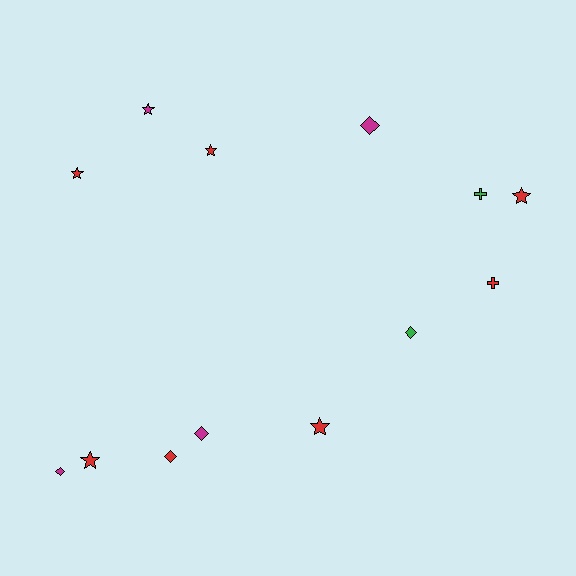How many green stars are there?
There are no green stars.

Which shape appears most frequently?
Star, with 6 objects.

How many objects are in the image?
There are 13 objects.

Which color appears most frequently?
Red, with 7 objects.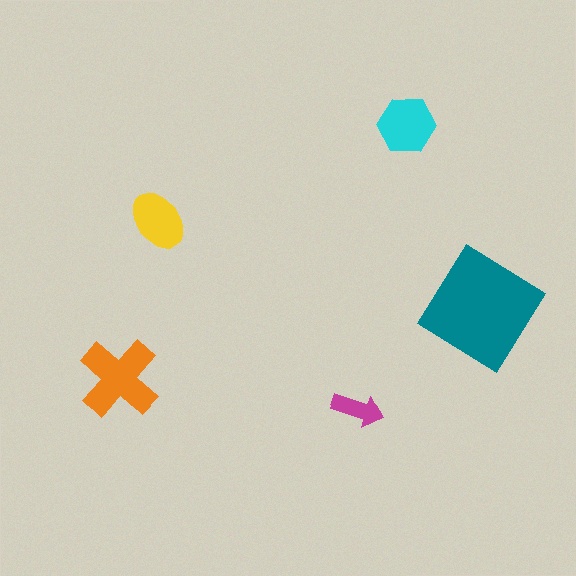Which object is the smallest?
The magenta arrow.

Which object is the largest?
The teal diamond.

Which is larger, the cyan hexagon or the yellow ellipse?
The cyan hexagon.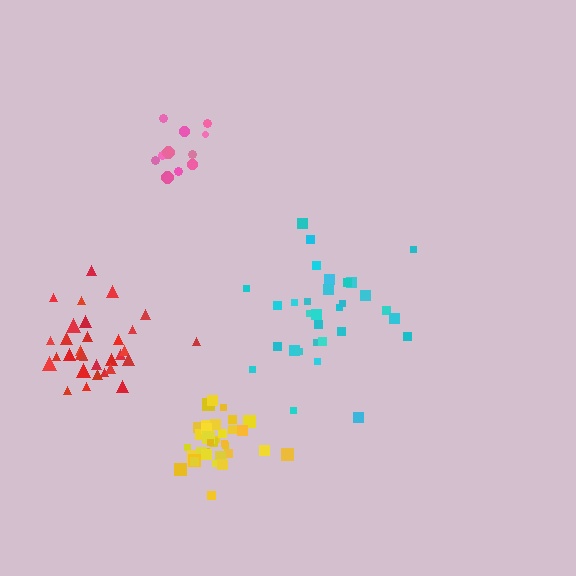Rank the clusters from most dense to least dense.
yellow, red, pink, cyan.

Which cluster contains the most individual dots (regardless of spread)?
Yellow (35).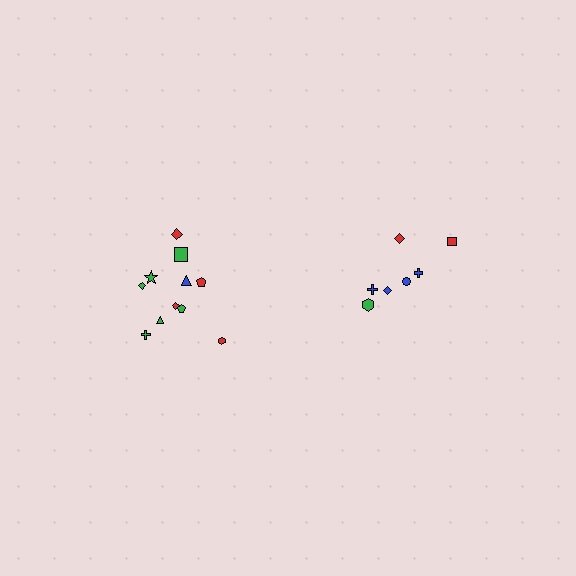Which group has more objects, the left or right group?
The left group.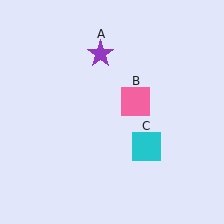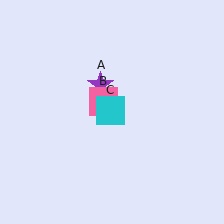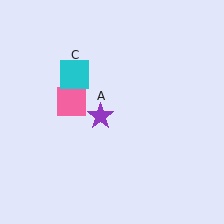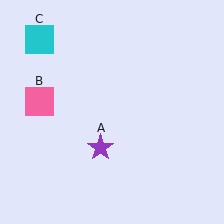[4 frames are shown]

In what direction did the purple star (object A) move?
The purple star (object A) moved down.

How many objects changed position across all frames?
3 objects changed position: purple star (object A), pink square (object B), cyan square (object C).